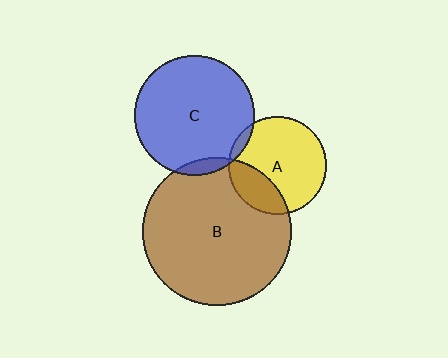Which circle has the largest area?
Circle B (brown).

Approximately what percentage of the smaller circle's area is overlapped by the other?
Approximately 5%.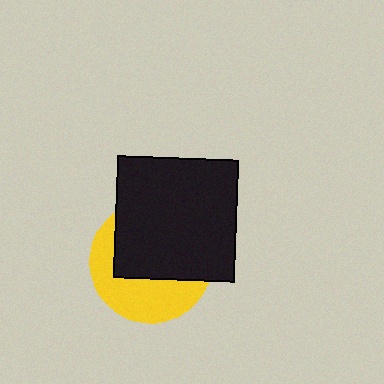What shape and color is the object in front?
The object in front is a black square.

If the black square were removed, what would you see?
You would see the complete yellow circle.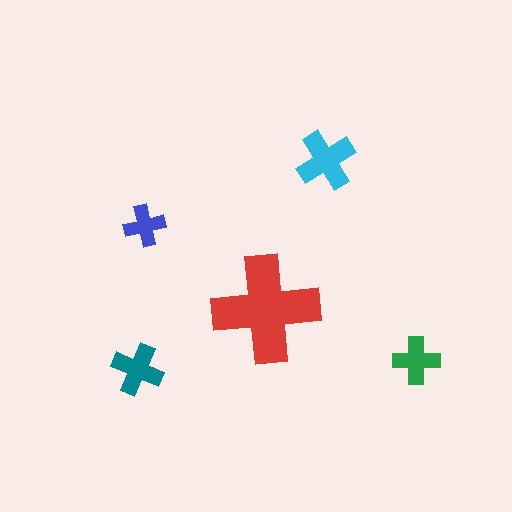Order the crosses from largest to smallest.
the red one, the cyan one, the teal one, the green one, the blue one.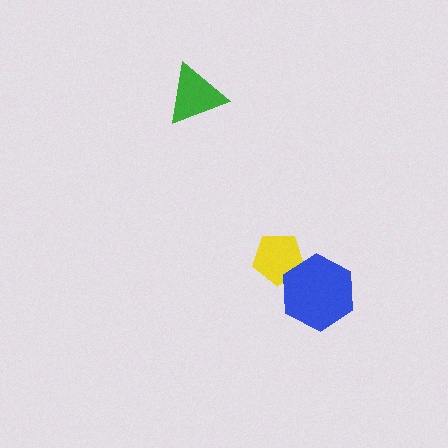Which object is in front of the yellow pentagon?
The blue hexagon is in front of the yellow pentagon.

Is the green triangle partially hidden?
No, no other shape covers it.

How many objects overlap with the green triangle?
0 objects overlap with the green triangle.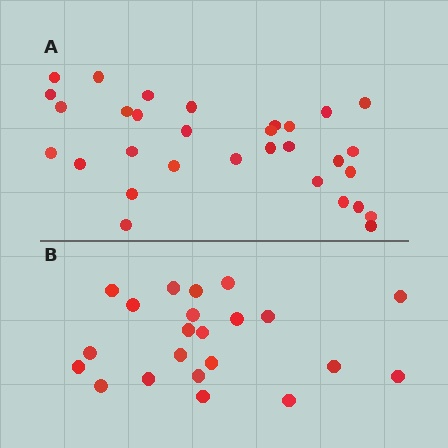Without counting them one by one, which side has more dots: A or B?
Region A (the top region) has more dots.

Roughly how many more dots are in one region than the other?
Region A has roughly 8 or so more dots than region B.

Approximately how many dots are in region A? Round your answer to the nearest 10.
About 30 dots. (The exact count is 31, which rounds to 30.)